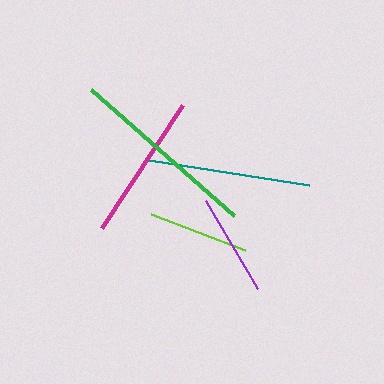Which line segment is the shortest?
The lime line is the shortest at approximately 100 pixels.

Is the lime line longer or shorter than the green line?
The green line is longer than the lime line.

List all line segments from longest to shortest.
From longest to shortest: green, teal, magenta, purple, lime.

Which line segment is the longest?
The green line is the longest at approximately 190 pixels.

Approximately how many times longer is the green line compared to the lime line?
The green line is approximately 1.9 times the length of the lime line.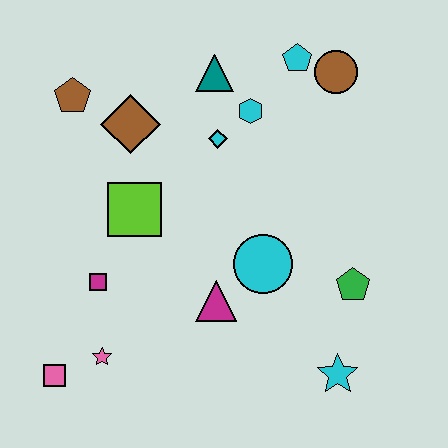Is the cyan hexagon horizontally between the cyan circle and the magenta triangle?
Yes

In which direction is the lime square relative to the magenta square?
The lime square is above the magenta square.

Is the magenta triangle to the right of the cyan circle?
No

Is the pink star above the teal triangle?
No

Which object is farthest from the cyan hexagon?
The pink square is farthest from the cyan hexagon.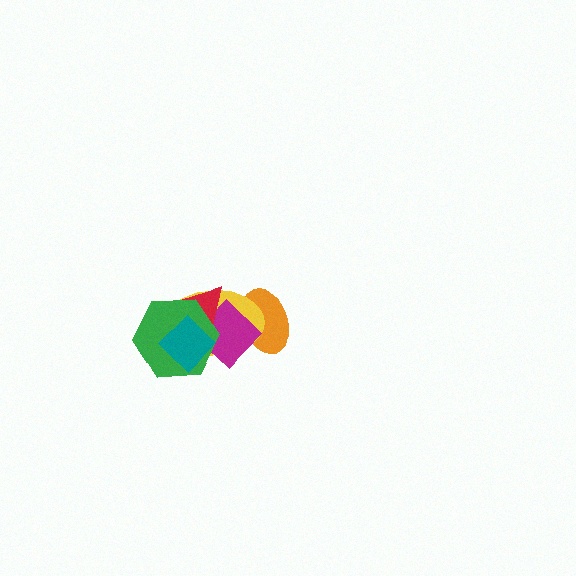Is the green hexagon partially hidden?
Yes, it is partially covered by another shape.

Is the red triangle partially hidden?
Yes, it is partially covered by another shape.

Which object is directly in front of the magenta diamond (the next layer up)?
The red triangle is directly in front of the magenta diamond.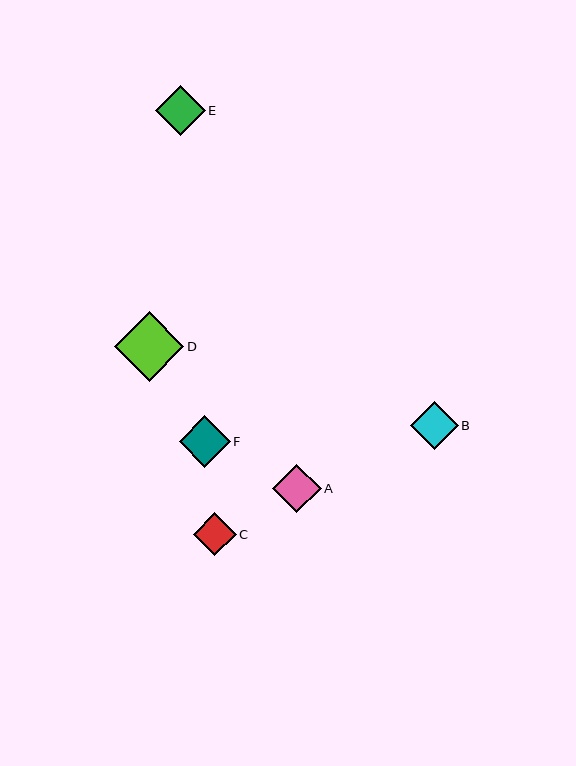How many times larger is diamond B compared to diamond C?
Diamond B is approximately 1.1 times the size of diamond C.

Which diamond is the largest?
Diamond D is the largest with a size of approximately 69 pixels.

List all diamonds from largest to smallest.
From largest to smallest: D, F, E, A, B, C.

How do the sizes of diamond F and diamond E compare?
Diamond F and diamond E are approximately the same size.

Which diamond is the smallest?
Diamond C is the smallest with a size of approximately 43 pixels.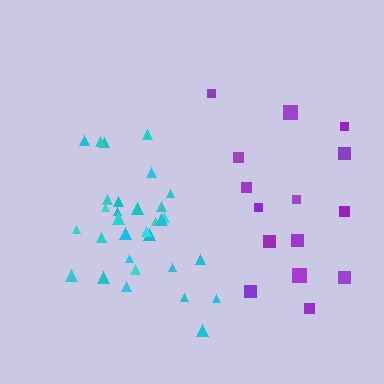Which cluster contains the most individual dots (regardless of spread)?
Cyan (31).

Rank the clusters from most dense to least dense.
cyan, purple.